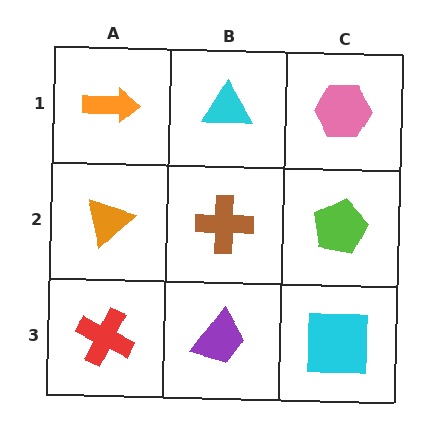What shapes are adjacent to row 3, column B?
A brown cross (row 2, column B), a red cross (row 3, column A), a cyan square (row 3, column C).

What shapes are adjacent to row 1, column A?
An orange triangle (row 2, column A), a cyan triangle (row 1, column B).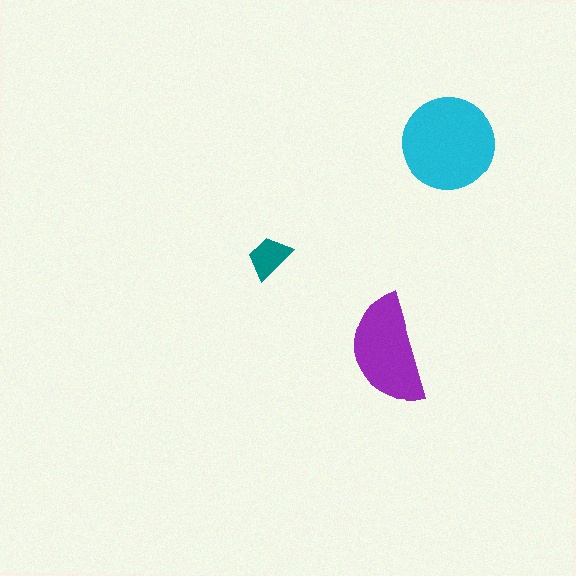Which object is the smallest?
The teal trapezoid.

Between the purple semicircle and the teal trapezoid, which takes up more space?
The purple semicircle.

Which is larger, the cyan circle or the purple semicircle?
The cyan circle.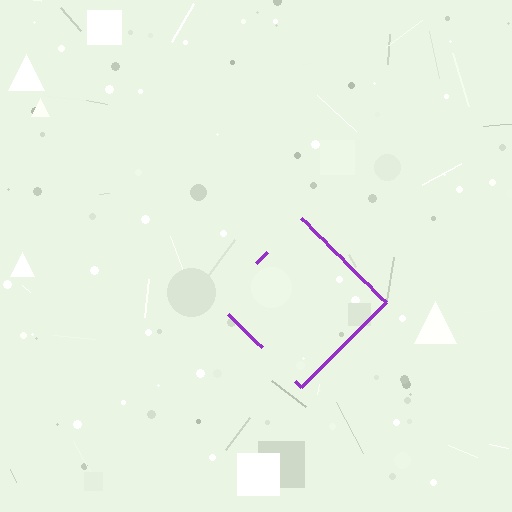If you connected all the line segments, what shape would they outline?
They would outline a diamond.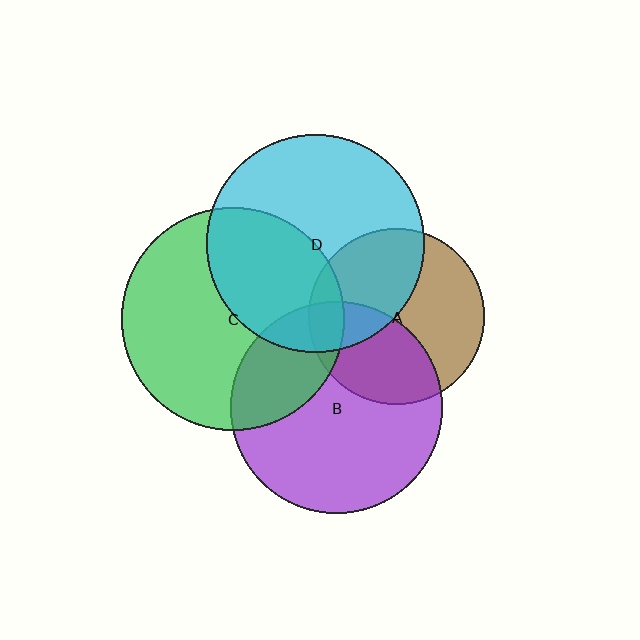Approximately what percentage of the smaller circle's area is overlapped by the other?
Approximately 40%.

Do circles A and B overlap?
Yes.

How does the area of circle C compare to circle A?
Approximately 1.6 times.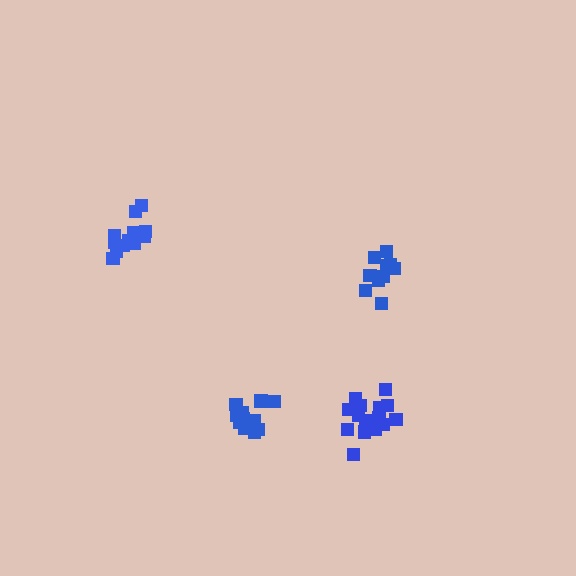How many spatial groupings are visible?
There are 4 spatial groupings.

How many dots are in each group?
Group 1: 11 dots, Group 2: 12 dots, Group 3: 16 dots, Group 4: 10 dots (49 total).